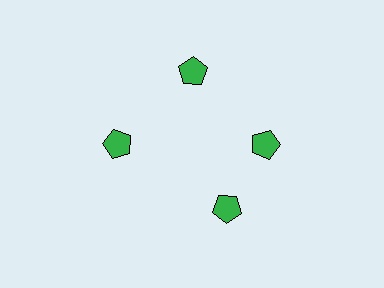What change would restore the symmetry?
The symmetry would be restored by rotating it back into even spacing with its neighbors so that all 4 pentagons sit at equal angles and equal distance from the center.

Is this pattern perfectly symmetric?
No. The 4 green pentagons are arranged in a ring, but one element near the 6 o'clock position is rotated out of alignment along the ring, breaking the 4-fold rotational symmetry.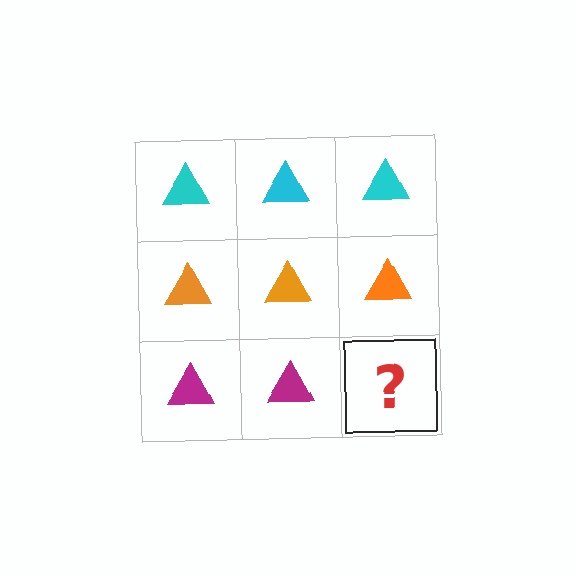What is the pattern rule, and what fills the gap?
The rule is that each row has a consistent color. The gap should be filled with a magenta triangle.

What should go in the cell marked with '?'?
The missing cell should contain a magenta triangle.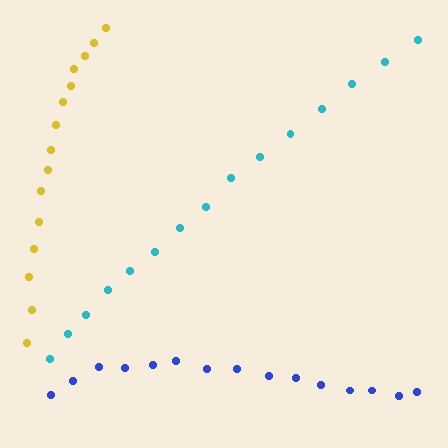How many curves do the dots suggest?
There are 3 distinct paths.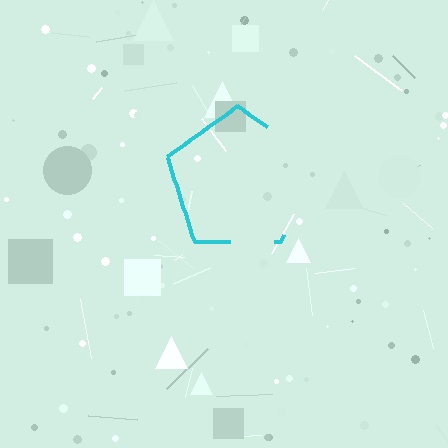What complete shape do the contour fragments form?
The contour fragments form a pentagon.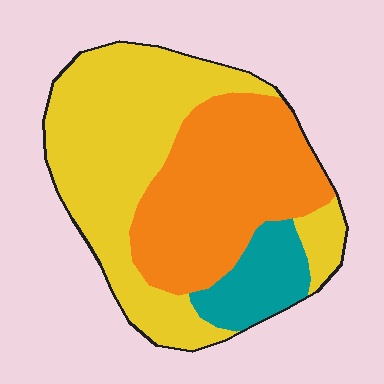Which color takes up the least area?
Teal, at roughly 10%.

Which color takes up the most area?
Yellow, at roughly 50%.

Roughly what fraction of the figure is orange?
Orange covers around 40% of the figure.